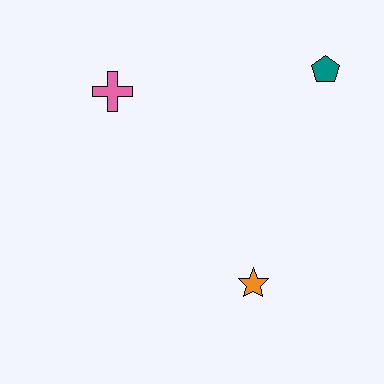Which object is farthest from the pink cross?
The orange star is farthest from the pink cross.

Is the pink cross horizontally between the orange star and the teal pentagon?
No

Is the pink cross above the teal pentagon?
No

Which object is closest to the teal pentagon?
The pink cross is closest to the teal pentagon.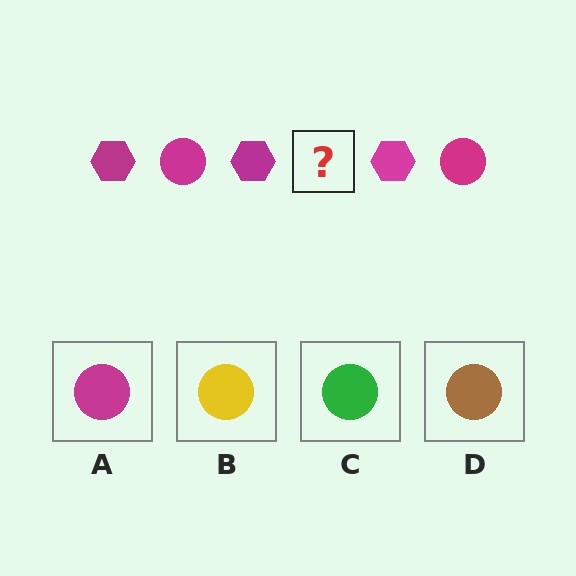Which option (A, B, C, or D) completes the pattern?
A.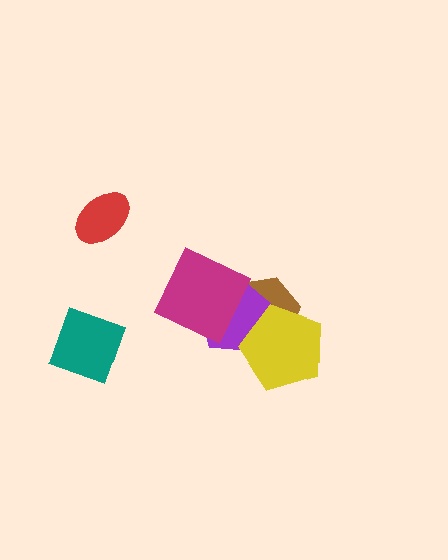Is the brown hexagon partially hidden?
Yes, it is partially covered by another shape.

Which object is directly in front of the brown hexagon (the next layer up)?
The purple pentagon is directly in front of the brown hexagon.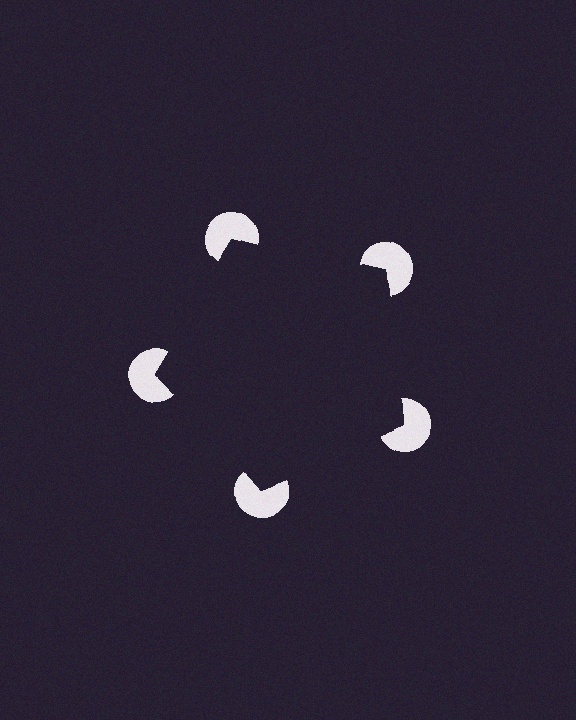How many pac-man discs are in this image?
There are 5 — one at each vertex of the illusory pentagon.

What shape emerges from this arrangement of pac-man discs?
An illusory pentagon — its edges are inferred from the aligned wedge cuts in the pac-man discs, not physically drawn.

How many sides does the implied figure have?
5 sides.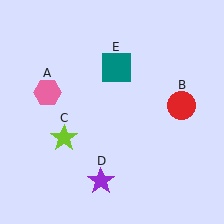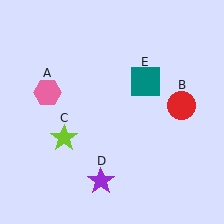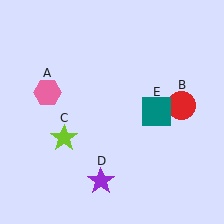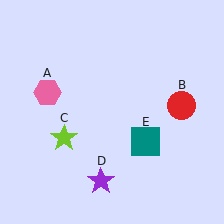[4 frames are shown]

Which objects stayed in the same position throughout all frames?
Pink hexagon (object A) and red circle (object B) and lime star (object C) and purple star (object D) remained stationary.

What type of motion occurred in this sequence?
The teal square (object E) rotated clockwise around the center of the scene.